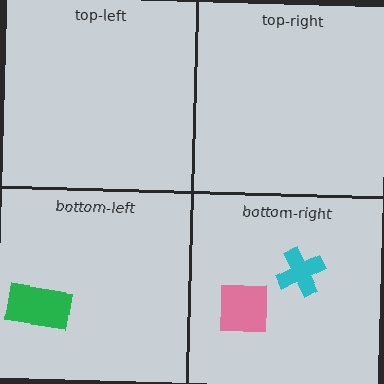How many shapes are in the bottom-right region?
2.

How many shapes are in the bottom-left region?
1.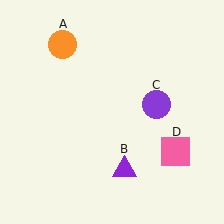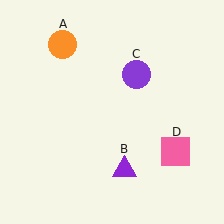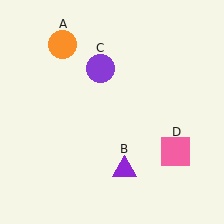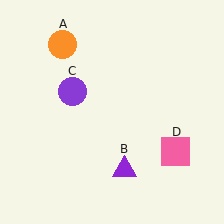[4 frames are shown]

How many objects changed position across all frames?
1 object changed position: purple circle (object C).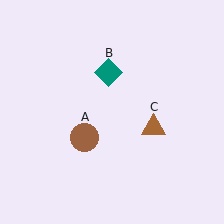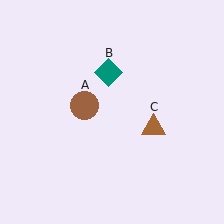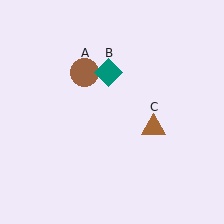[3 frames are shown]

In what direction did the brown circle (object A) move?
The brown circle (object A) moved up.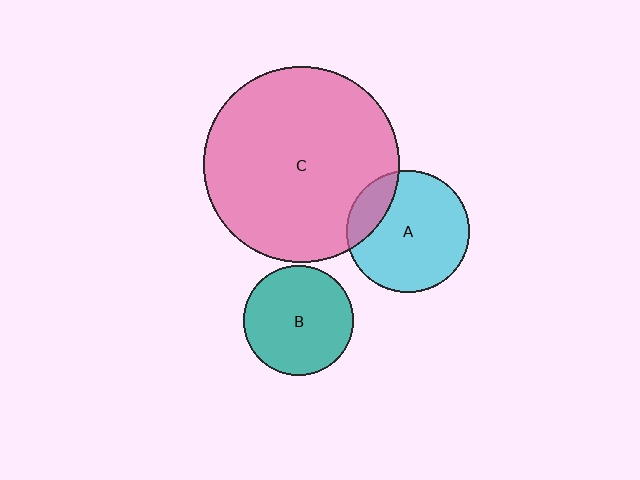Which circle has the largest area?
Circle C (pink).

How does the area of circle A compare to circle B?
Approximately 1.2 times.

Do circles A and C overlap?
Yes.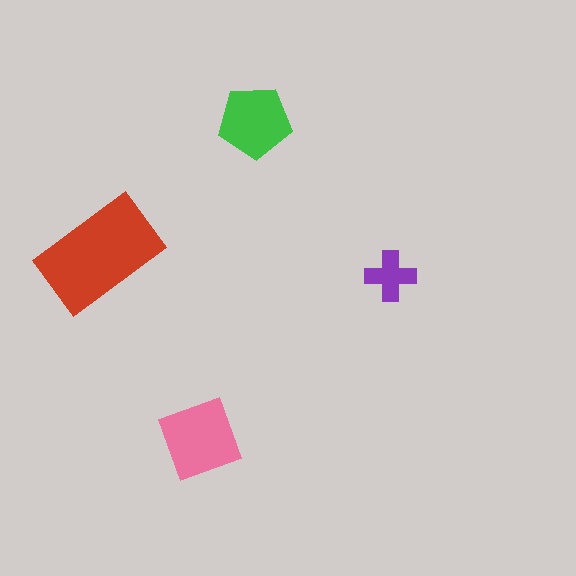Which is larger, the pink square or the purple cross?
The pink square.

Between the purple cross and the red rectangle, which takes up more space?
The red rectangle.